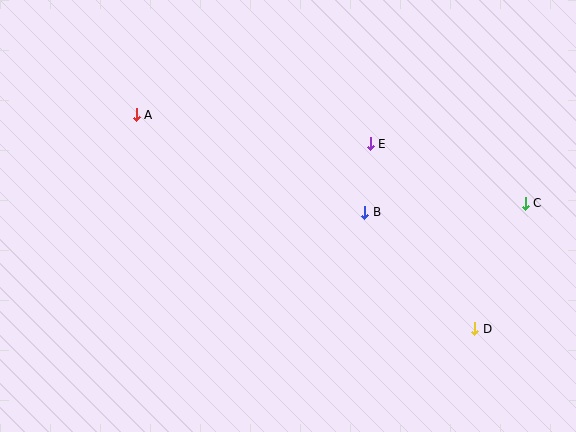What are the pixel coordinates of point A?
Point A is at (136, 115).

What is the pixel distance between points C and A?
The distance between C and A is 399 pixels.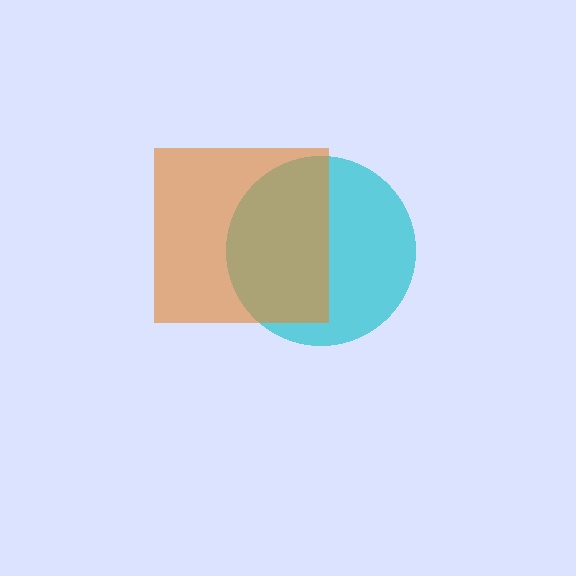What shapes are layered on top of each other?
The layered shapes are: a cyan circle, an orange square.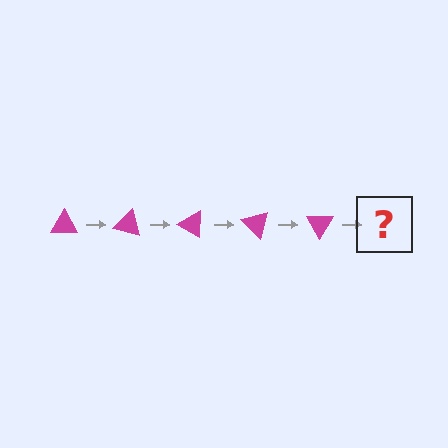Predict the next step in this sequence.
The next step is a magenta triangle rotated 75 degrees.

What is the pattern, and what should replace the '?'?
The pattern is that the triangle rotates 15 degrees each step. The '?' should be a magenta triangle rotated 75 degrees.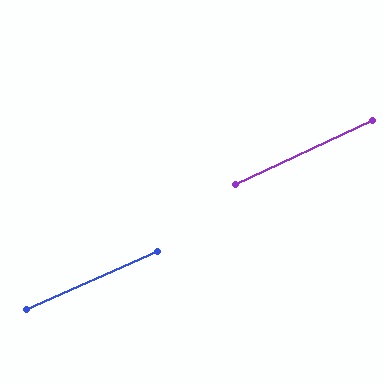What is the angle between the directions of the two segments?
Approximately 1 degree.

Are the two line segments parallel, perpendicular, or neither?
Parallel — their directions differ by only 1.0°.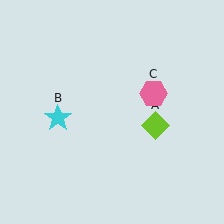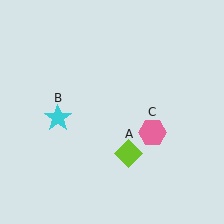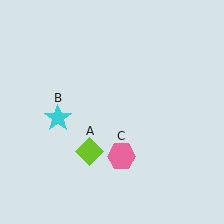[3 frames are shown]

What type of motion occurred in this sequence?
The lime diamond (object A), pink hexagon (object C) rotated clockwise around the center of the scene.